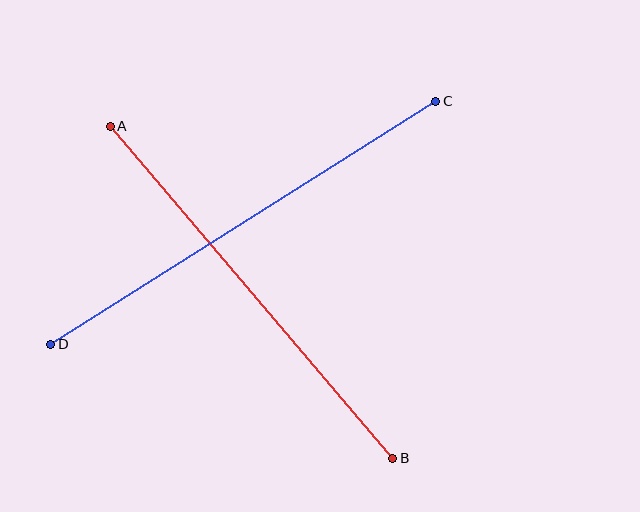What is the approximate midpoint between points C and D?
The midpoint is at approximately (243, 223) pixels.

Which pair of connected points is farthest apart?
Points C and D are farthest apart.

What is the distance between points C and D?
The distance is approximately 455 pixels.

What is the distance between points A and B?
The distance is approximately 436 pixels.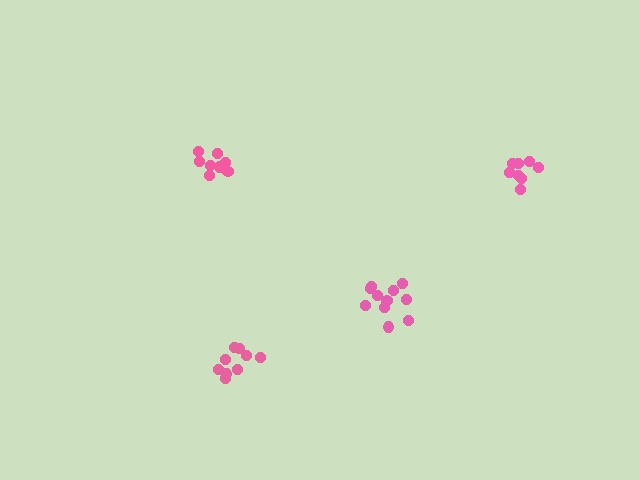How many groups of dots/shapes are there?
There are 4 groups.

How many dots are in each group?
Group 1: 8 dots, Group 2: 9 dots, Group 3: 8 dots, Group 4: 11 dots (36 total).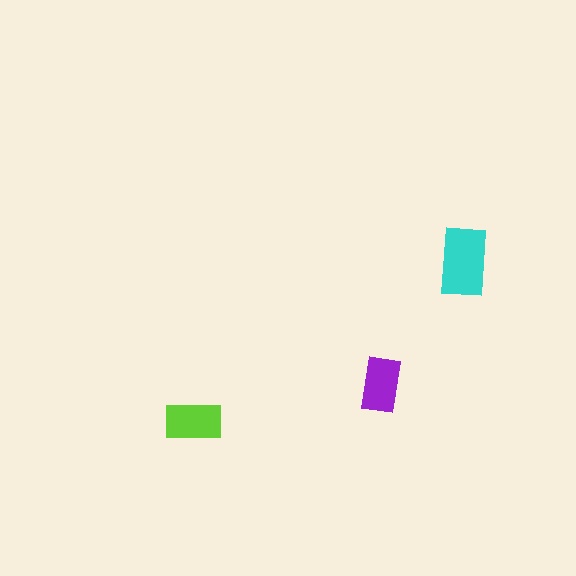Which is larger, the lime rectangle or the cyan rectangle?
The cyan one.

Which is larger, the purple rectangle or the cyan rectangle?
The cyan one.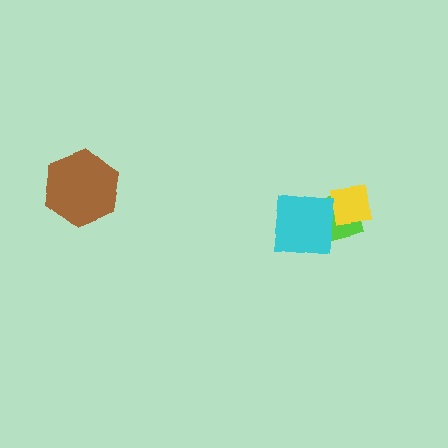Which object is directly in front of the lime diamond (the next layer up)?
The yellow square is directly in front of the lime diamond.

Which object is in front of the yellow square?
The cyan square is in front of the yellow square.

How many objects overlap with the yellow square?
2 objects overlap with the yellow square.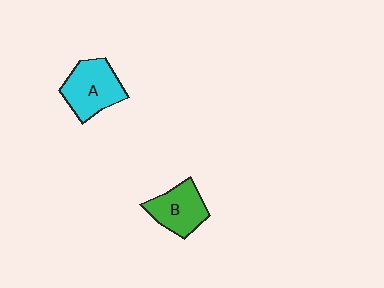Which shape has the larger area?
Shape A (cyan).